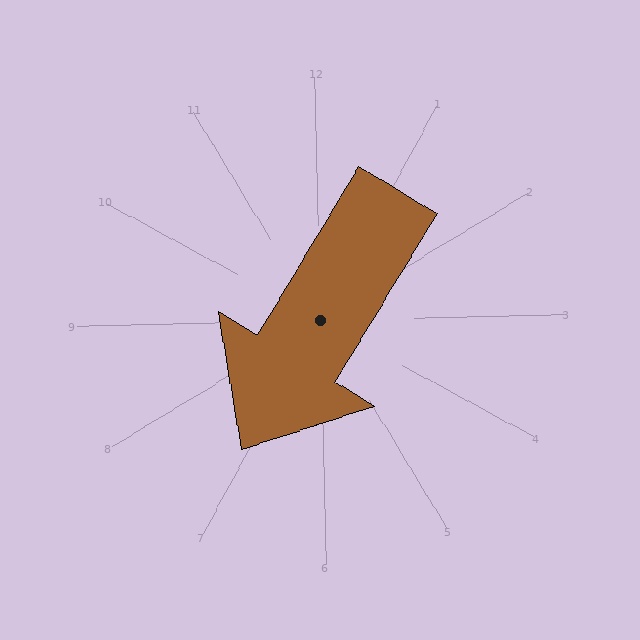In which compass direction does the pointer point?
Southwest.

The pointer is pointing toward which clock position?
Roughly 7 o'clock.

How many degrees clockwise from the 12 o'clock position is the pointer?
Approximately 212 degrees.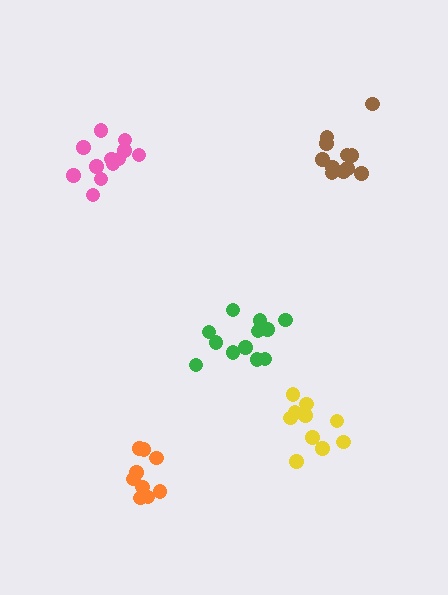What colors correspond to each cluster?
The clusters are colored: pink, green, orange, brown, yellow.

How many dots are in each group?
Group 1: 12 dots, Group 2: 12 dots, Group 3: 9 dots, Group 4: 11 dots, Group 5: 10 dots (54 total).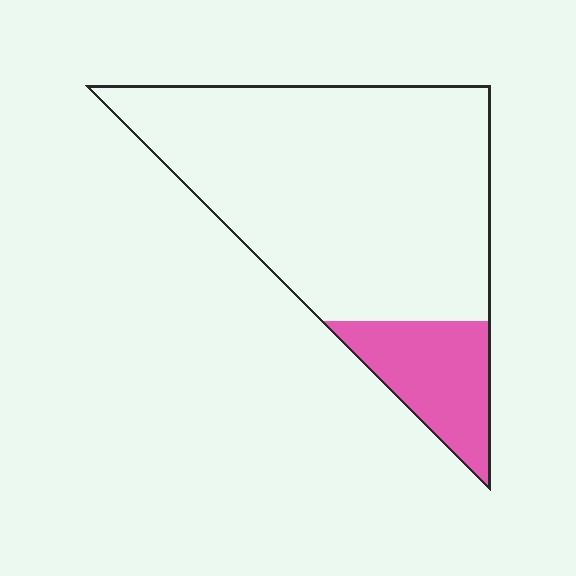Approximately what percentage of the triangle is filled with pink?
Approximately 20%.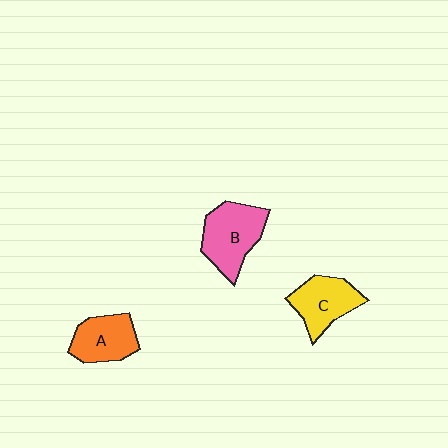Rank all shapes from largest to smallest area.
From largest to smallest: B (pink), C (yellow), A (orange).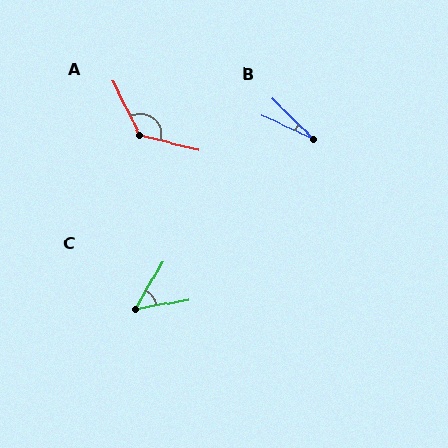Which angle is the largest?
A, at approximately 131 degrees.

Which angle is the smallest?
B, at approximately 20 degrees.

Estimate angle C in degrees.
Approximately 49 degrees.